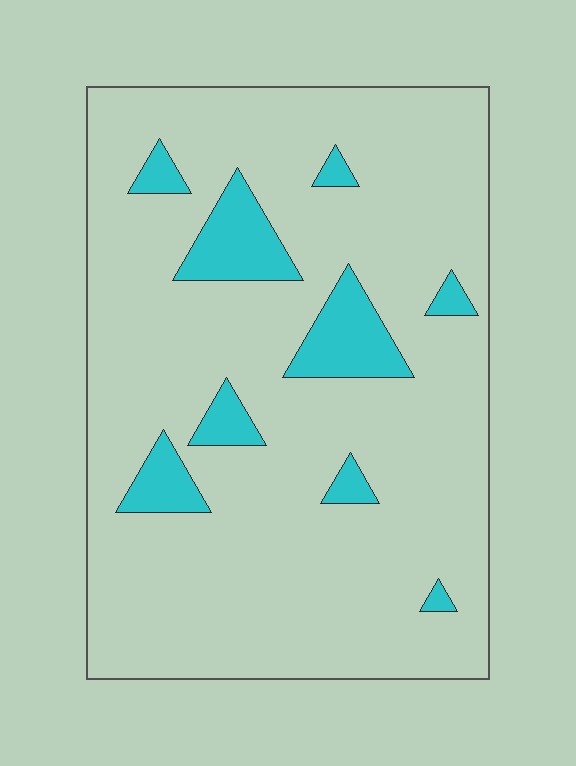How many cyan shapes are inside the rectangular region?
9.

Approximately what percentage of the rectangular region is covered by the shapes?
Approximately 10%.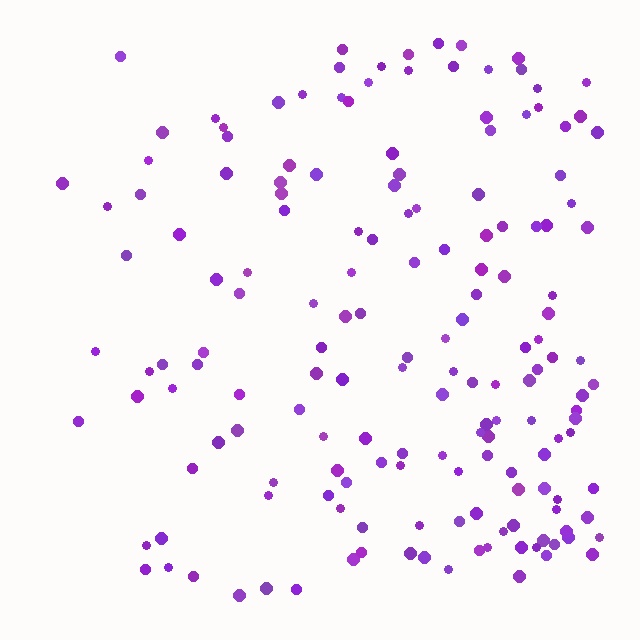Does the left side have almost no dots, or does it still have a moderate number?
Still a moderate number, just noticeably fewer than the right.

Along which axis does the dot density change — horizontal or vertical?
Horizontal.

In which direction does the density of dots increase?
From left to right, with the right side densest.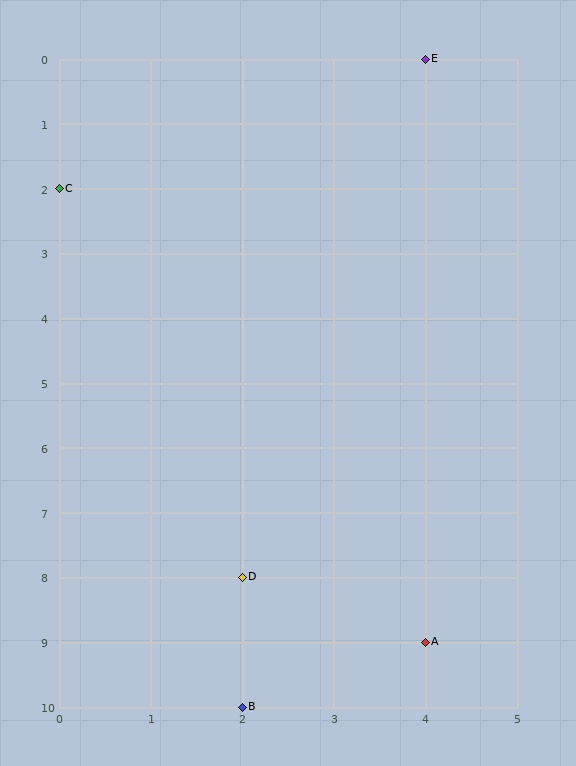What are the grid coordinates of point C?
Point C is at grid coordinates (0, 2).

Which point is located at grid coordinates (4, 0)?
Point E is at (4, 0).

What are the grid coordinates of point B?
Point B is at grid coordinates (2, 10).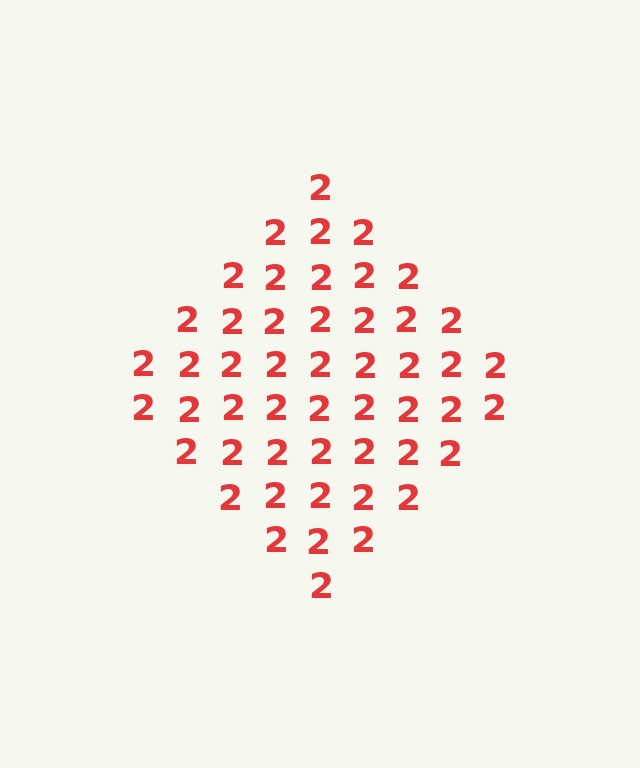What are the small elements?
The small elements are digit 2's.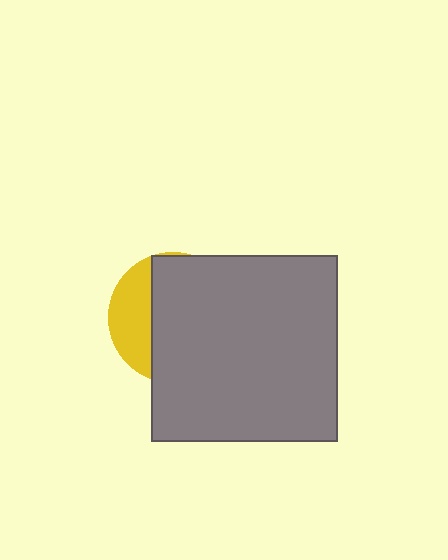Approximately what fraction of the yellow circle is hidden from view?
Roughly 70% of the yellow circle is hidden behind the gray square.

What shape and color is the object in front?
The object in front is a gray square.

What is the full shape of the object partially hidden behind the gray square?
The partially hidden object is a yellow circle.